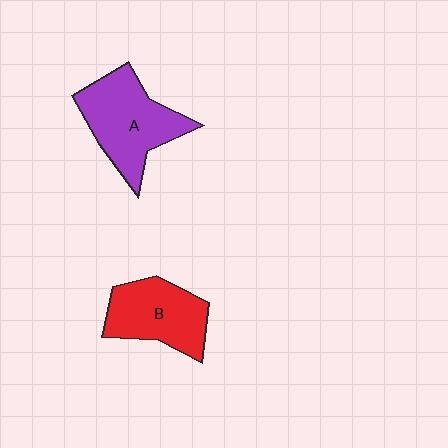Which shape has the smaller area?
Shape B (red).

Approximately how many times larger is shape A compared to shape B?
Approximately 1.2 times.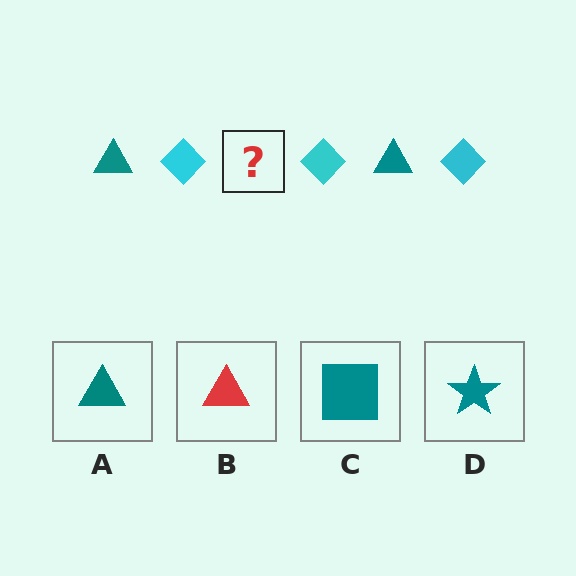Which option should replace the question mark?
Option A.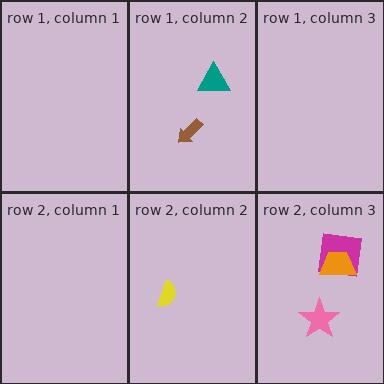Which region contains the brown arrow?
The row 1, column 2 region.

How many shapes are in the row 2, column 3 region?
3.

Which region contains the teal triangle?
The row 1, column 2 region.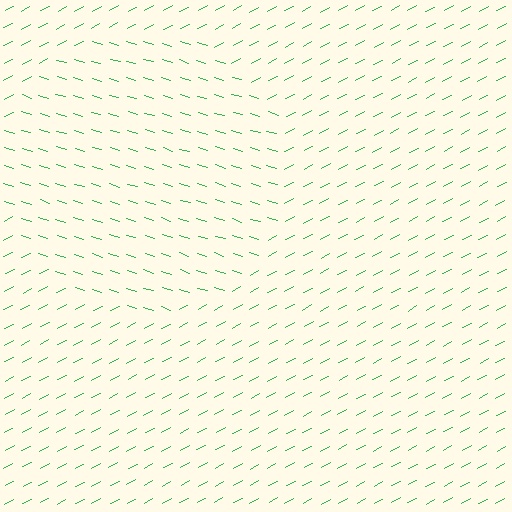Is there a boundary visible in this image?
Yes, there is a texture boundary formed by a change in line orientation.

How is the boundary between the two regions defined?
The boundary is defined purely by a change in line orientation (approximately 45 degrees difference). All lines are the same color and thickness.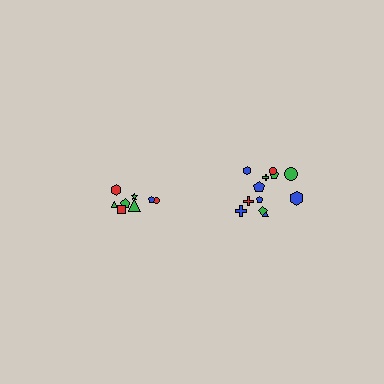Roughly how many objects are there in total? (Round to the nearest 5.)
Roughly 20 objects in total.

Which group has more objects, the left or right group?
The right group.